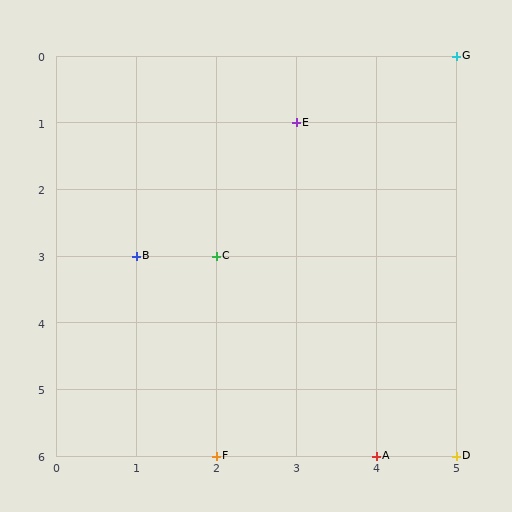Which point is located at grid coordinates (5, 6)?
Point D is at (5, 6).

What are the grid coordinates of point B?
Point B is at grid coordinates (1, 3).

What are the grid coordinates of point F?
Point F is at grid coordinates (2, 6).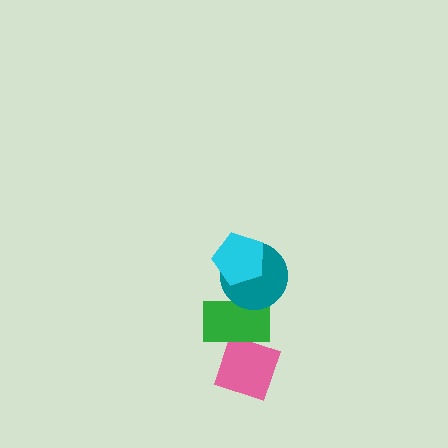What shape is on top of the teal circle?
The cyan pentagon is on top of the teal circle.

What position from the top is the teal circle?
The teal circle is 2nd from the top.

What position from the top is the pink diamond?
The pink diamond is 4th from the top.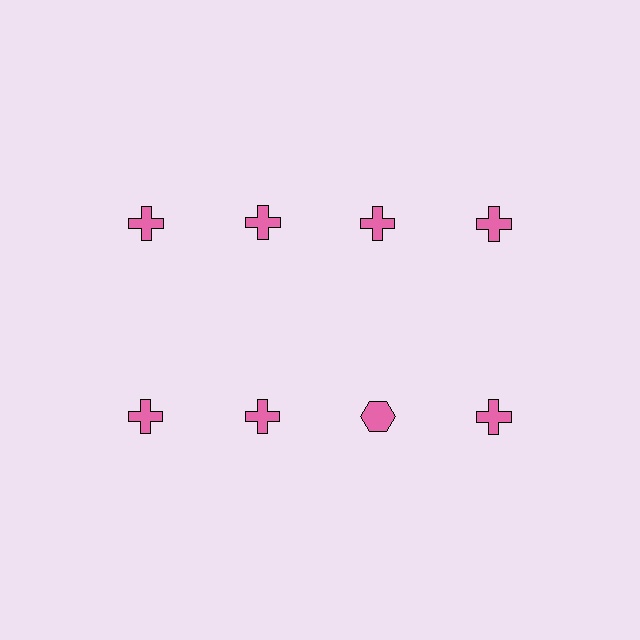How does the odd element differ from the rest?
It has a different shape: hexagon instead of cross.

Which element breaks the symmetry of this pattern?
The pink hexagon in the second row, center column breaks the symmetry. All other shapes are pink crosses.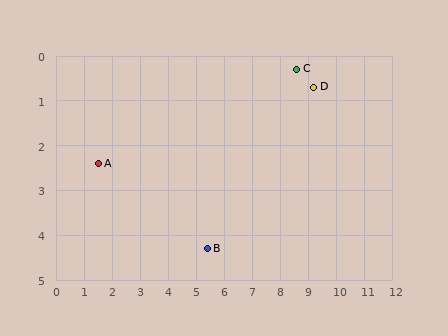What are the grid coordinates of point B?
Point B is at approximately (5.4, 4.3).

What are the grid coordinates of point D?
Point D is at approximately (9.2, 0.7).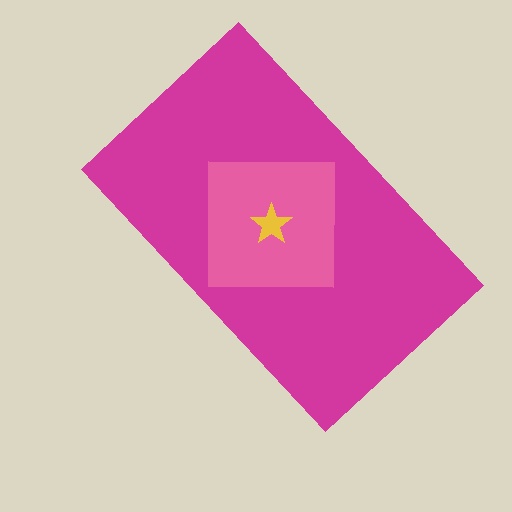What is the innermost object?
The yellow star.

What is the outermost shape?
The magenta rectangle.